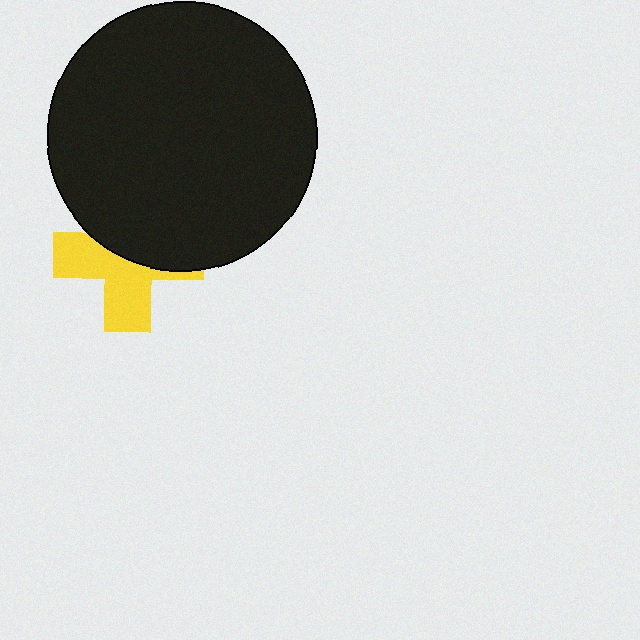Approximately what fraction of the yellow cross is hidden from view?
Roughly 49% of the yellow cross is hidden behind the black circle.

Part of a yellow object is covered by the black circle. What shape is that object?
It is a cross.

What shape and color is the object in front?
The object in front is a black circle.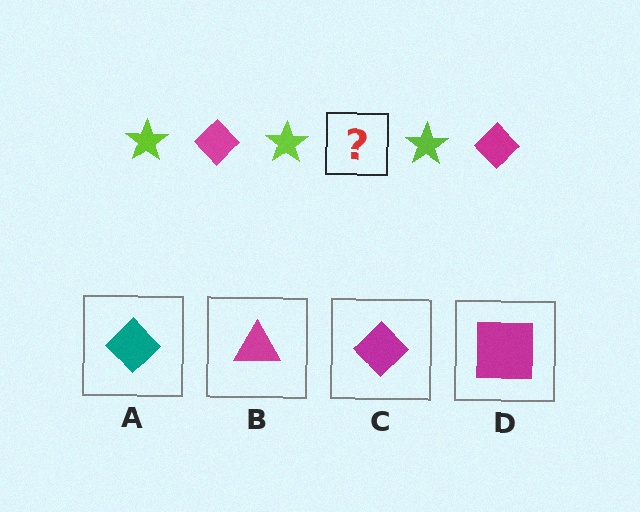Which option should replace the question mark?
Option C.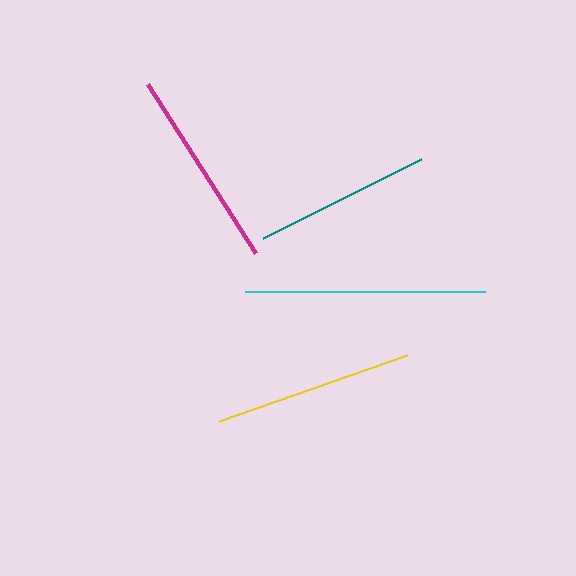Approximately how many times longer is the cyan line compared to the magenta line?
The cyan line is approximately 1.2 times the length of the magenta line.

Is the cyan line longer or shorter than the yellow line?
The cyan line is longer than the yellow line.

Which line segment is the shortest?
The teal line is the shortest at approximately 177 pixels.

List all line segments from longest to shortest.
From longest to shortest: cyan, magenta, yellow, teal.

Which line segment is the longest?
The cyan line is the longest at approximately 239 pixels.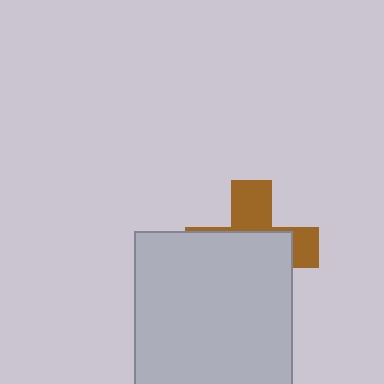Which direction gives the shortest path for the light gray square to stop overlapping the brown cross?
Moving down gives the shortest separation.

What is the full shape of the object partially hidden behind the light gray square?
The partially hidden object is a brown cross.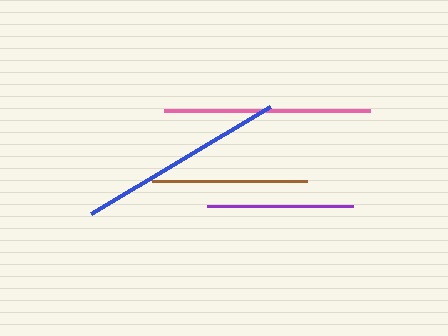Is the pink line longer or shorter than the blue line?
The blue line is longer than the pink line.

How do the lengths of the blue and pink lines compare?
The blue and pink lines are approximately the same length.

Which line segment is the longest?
The blue line is the longest at approximately 208 pixels.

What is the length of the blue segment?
The blue segment is approximately 208 pixels long.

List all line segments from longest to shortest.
From longest to shortest: blue, pink, brown, purple.